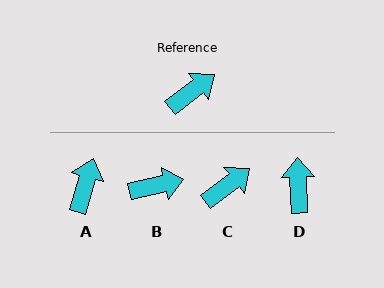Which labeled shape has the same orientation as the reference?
C.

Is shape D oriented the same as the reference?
No, it is off by about 55 degrees.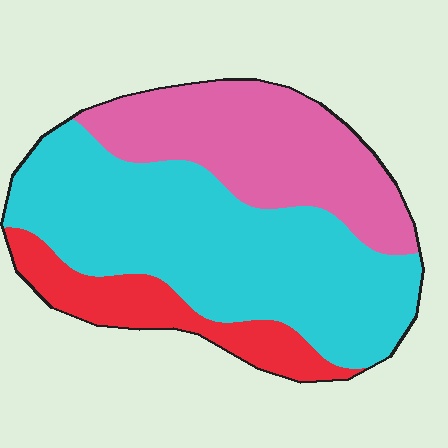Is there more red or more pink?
Pink.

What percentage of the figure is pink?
Pink covers around 30% of the figure.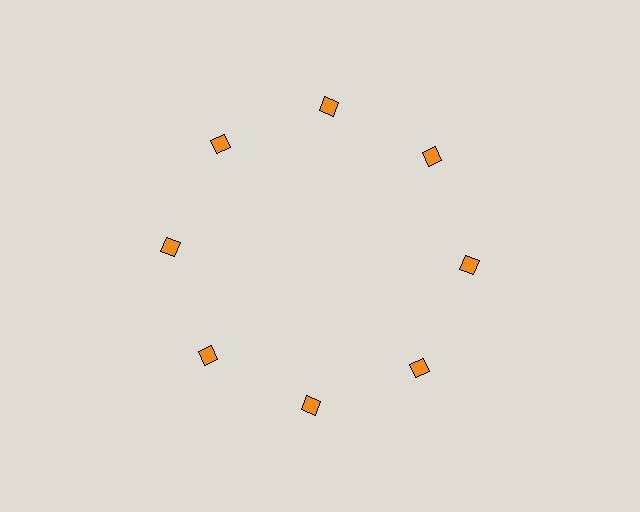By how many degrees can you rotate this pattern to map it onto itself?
The pattern maps onto itself every 45 degrees of rotation.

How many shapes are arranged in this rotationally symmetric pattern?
There are 8 shapes, arranged in 8 groups of 1.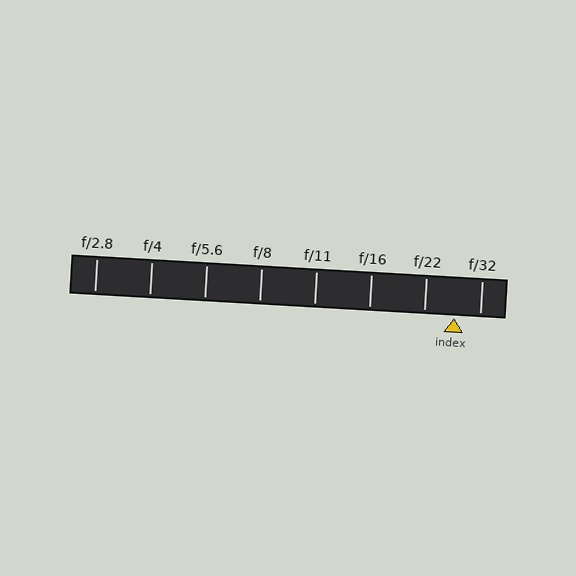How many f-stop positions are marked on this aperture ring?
There are 8 f-stop positions marked.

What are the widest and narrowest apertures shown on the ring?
The widest aperture shown is f/2.8 and the narrowest is f/32.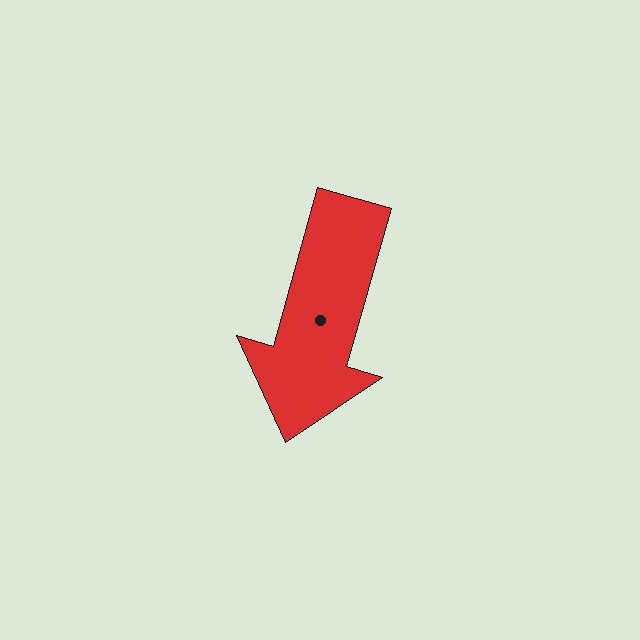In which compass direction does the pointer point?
South.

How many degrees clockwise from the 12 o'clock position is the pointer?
Approximately 196 degrees.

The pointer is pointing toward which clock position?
Roughly 7 o'clock.